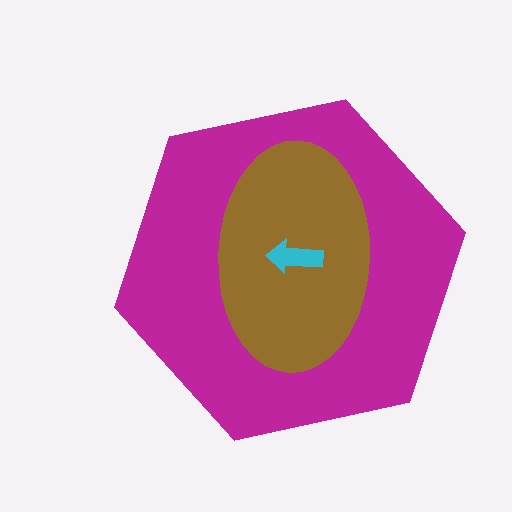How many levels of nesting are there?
3.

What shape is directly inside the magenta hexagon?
The brown ellipse.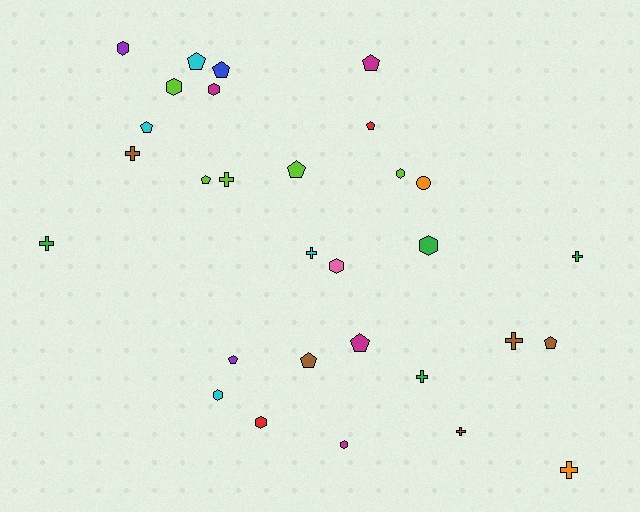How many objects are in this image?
There are 30 objects.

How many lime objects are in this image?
There are 5 lime objects.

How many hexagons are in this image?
There are 9 hexagons.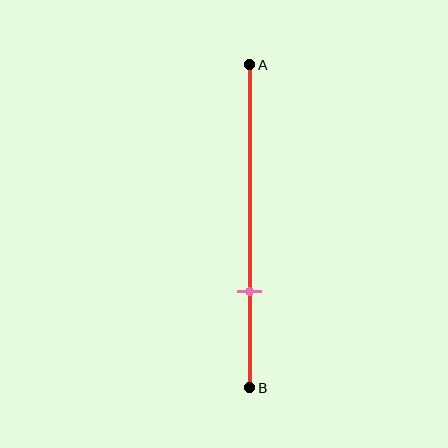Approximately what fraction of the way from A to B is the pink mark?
The pink mark is approximately 70% of the way from A to B.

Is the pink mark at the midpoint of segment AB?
No, the mark is at about 70% from A, not at the 50% midpoint.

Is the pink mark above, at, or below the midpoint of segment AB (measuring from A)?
The pink mark is below the midpoint of segment AB.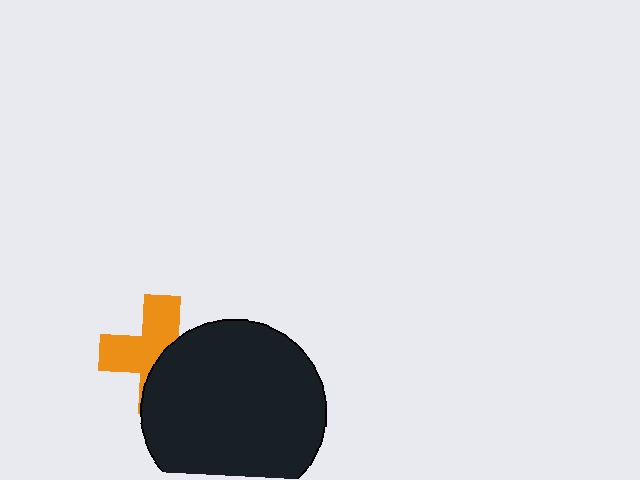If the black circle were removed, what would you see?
You would see the complete orange cross.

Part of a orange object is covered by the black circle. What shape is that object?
It is a cross.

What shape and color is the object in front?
The object in front is a black circle.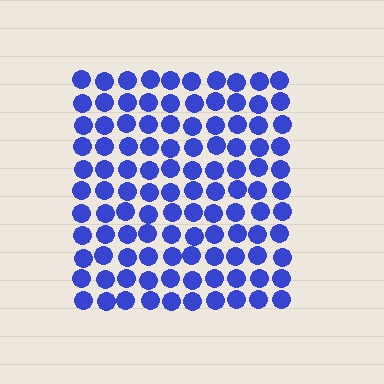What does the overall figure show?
The overall figure shows a square.